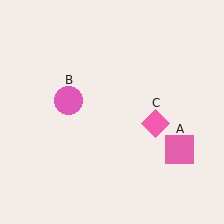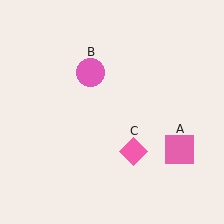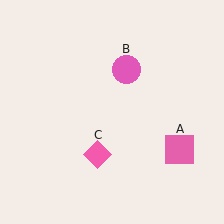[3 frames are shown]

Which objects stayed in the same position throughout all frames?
Pink square (object A) remained stationary.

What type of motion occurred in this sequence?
The pink circle (object B), pink diamond (object C) rotated clockwise around the center of the scene.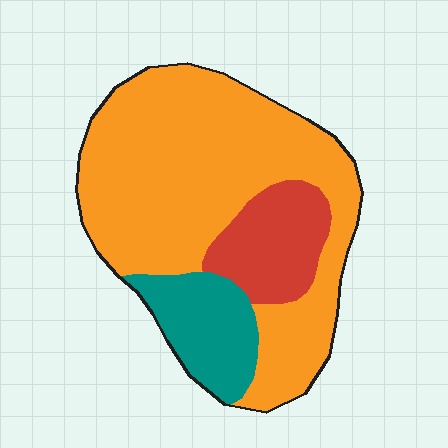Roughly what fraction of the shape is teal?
Teal takes up less than a sixth of the shape.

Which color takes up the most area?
Orange, at roughly 70%.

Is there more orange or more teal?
Orange.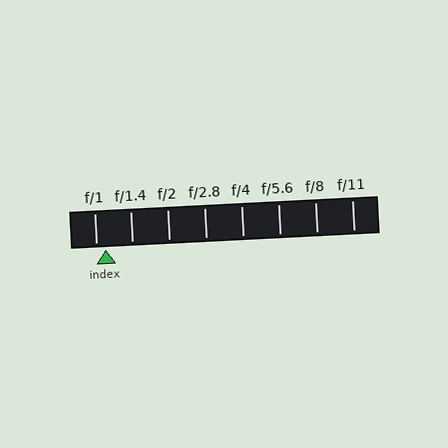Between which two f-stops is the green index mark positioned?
The index mark is between f/1 and f/1.4.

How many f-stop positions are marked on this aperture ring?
There are 8 f-stop positions marked.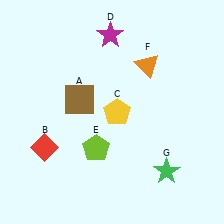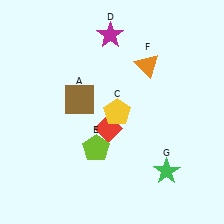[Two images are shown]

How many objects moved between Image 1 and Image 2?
1 object moved between the two images.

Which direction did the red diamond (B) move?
The red diamond (B) moved right.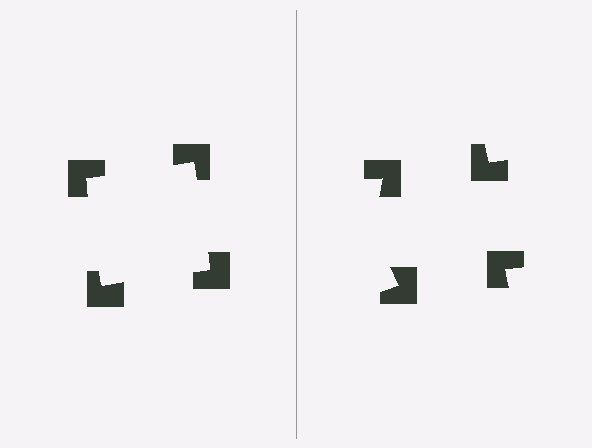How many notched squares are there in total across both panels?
8 — 4 on each side.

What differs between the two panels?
The notched squares are positioned identically on both sides; only the wedge orientations differ. On the left they align to a square; on the right they are misaligned.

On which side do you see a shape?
An illusory square appears on the left side. On the right side the wedge cuts are rotated, so no coherent shape forms.